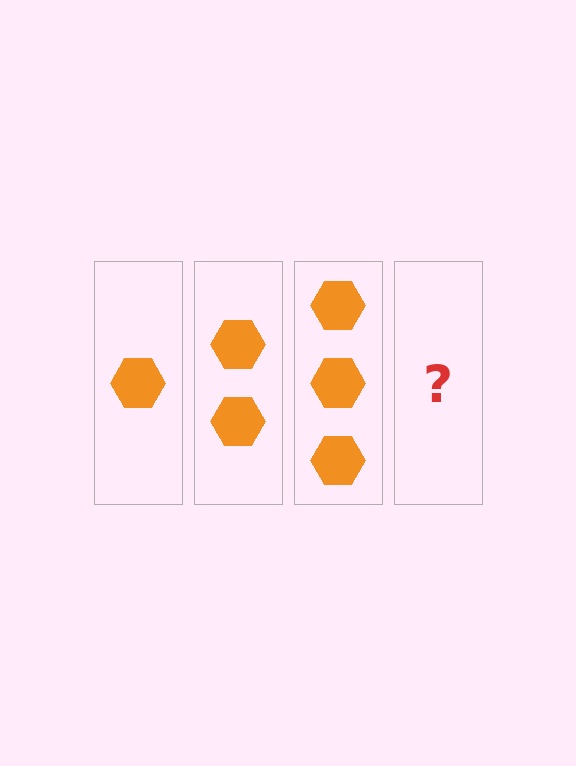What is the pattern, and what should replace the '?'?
The pattern is that each step adds one more hexagon. The '?' should be 4 hexagons.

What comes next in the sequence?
The next element should be 4 hexagons.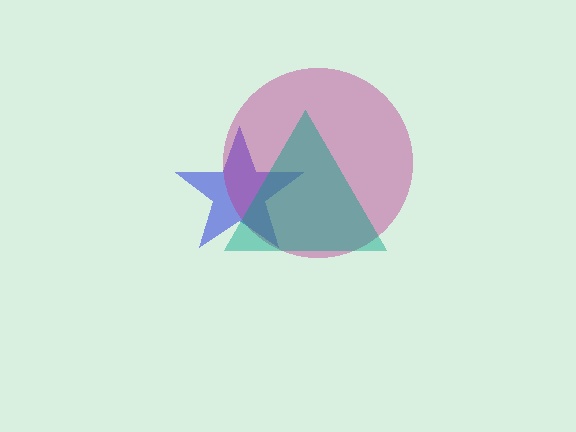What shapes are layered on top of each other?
The layered shapes are: a blue star, a magenta circle, a teal triangle.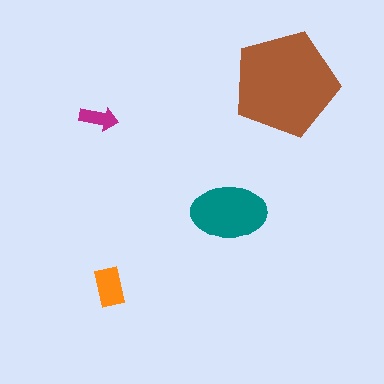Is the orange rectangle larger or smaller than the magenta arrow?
Larger.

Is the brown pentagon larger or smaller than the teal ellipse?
Larger.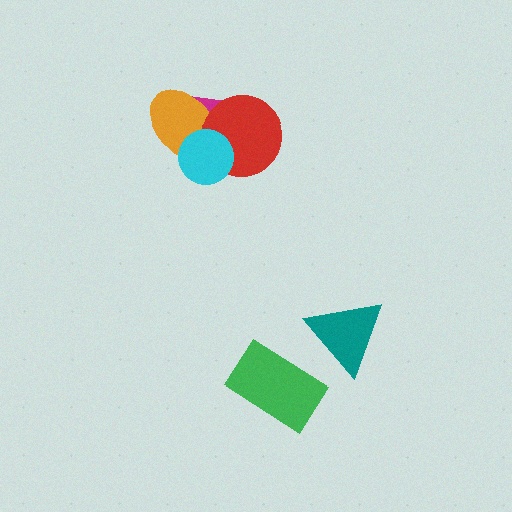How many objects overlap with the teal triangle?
0 objects overlap with the teal triangle.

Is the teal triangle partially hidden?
No, no other shape covers it.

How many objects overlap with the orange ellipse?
3 objects overlap with the orange ellipse.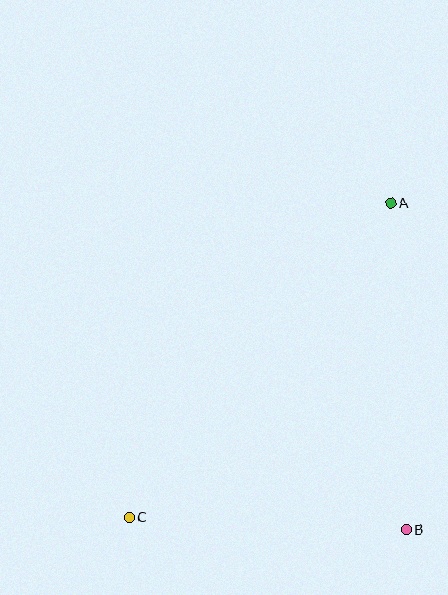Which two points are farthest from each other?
Points A and C are farthest from each other.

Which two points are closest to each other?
Points B and C are closest to each other.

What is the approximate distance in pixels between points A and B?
The distance between A and B is approximately 327 pixels.